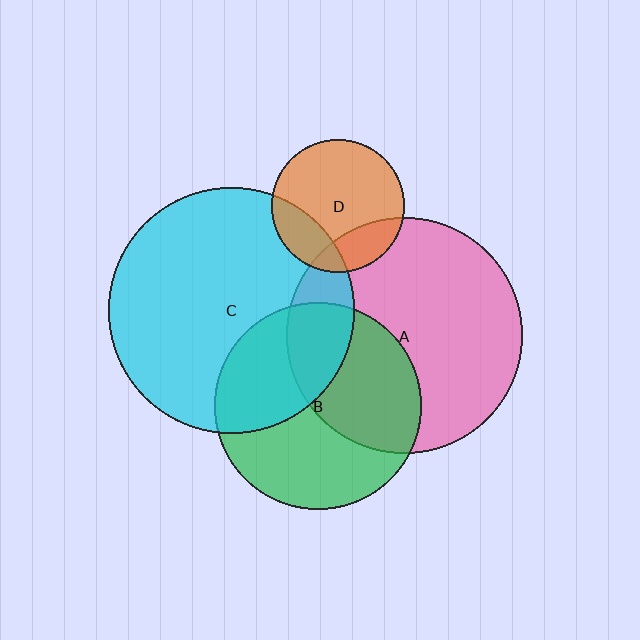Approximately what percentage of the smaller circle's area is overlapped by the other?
Approximately 15%.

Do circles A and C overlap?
Yes.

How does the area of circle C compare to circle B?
Approximately 1.4 times.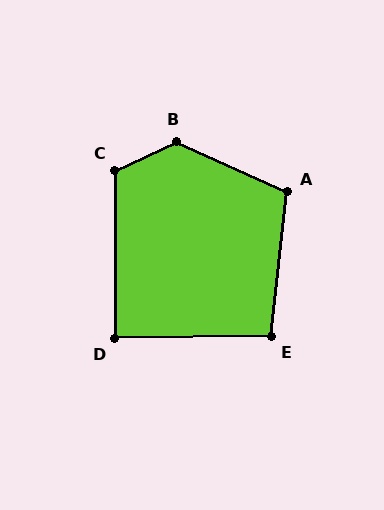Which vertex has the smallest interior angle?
D, at approximately 89 degrees.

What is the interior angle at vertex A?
Approximately 108 degrees (obtuse).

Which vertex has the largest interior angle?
B, at approximately 131 degrees.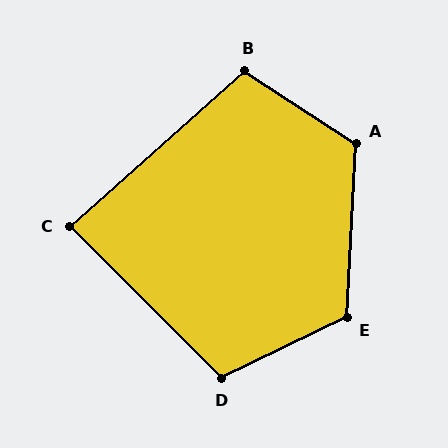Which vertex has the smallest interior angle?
C, at approximately 87 degrees.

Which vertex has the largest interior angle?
A, at approximately 120 degrees.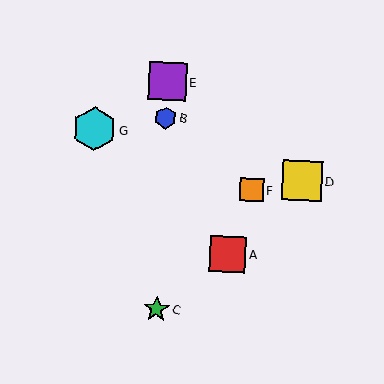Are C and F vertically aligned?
No, C is at x≈157 and F is at x≈251.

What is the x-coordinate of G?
Object G is at x≈94.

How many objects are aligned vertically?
3 objects (B, C, E) are aligned vertically.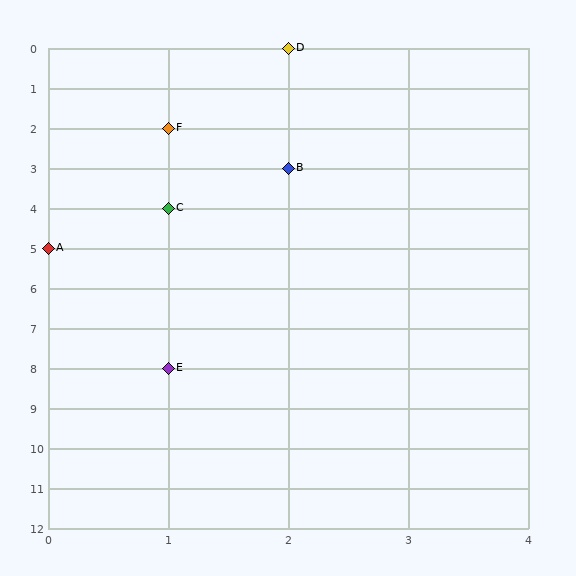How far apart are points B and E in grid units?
Points B and E are 1 column and 5 rows apart (about 5.1 grid units diagonally).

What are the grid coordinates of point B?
Point B is at grid coordinates (2, 3).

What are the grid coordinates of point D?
Point D is at grid coordinates (2, 0).